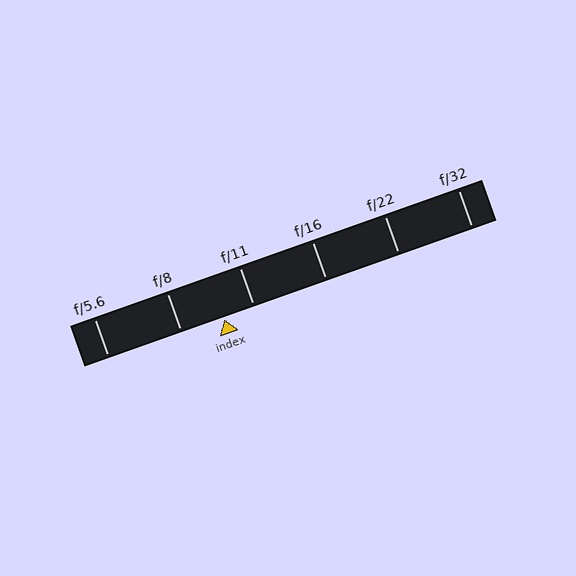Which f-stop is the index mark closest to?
The index mark is closest to f/11.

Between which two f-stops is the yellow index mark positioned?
The index mark is between f/8 and f/11.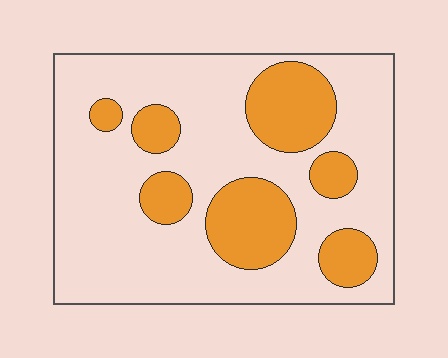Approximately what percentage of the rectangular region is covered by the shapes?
Approximately 25%.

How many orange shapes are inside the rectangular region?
7.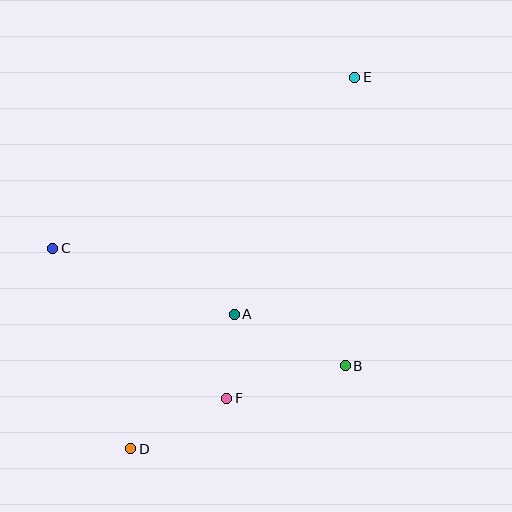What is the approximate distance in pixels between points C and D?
The distance between C and D is approximately 215 pixels.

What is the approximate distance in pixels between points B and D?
The distance between B and D is approximately 230 pixels.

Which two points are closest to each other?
Points A and F are closest to each other.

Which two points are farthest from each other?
Points D and E are farthest from each other.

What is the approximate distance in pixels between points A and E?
The distance between A and E is approximately 266 pixels.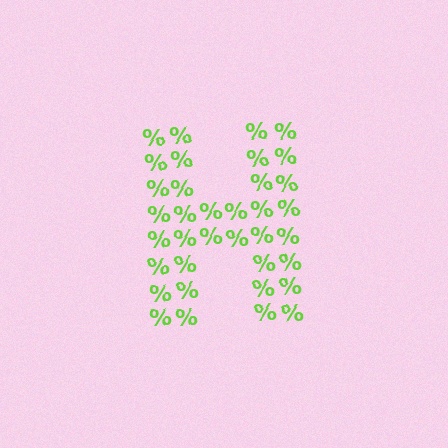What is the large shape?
The large shape is the letter H.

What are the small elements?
The small elements are percent signs.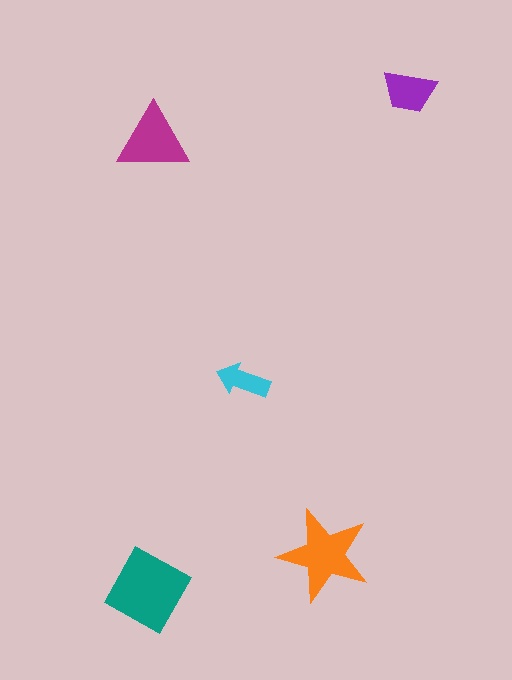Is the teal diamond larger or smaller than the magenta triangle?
Larger.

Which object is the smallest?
The cyan arrow.